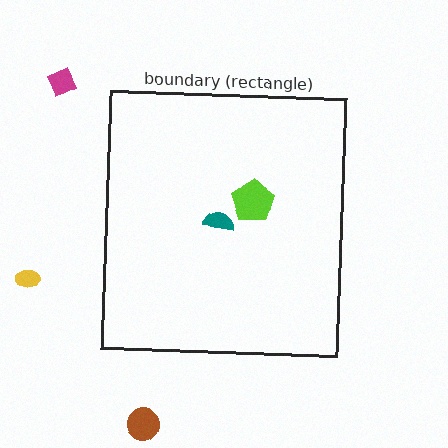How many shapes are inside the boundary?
2 inside, 3 outside.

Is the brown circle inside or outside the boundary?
Outside.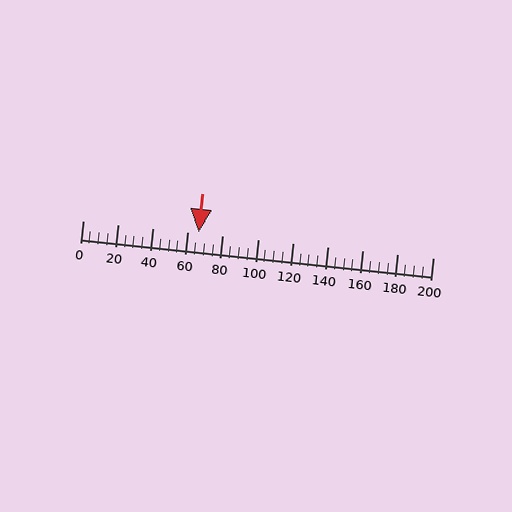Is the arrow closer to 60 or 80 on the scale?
The arrow is closer to 60.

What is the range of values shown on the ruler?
The ruler shows values from 0 to 200.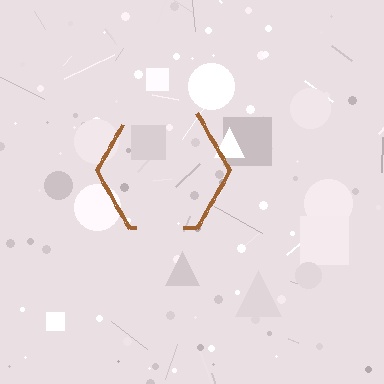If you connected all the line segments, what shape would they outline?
They would outline a hexagon.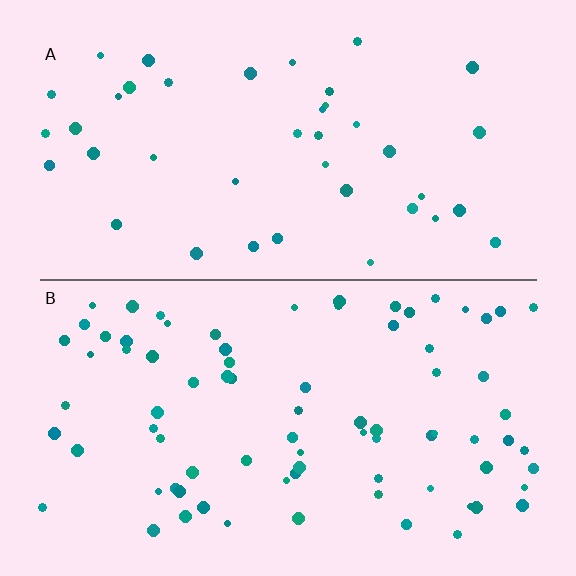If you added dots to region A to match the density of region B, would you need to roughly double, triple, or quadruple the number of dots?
Approximately double.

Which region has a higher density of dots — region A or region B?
B (the bottom).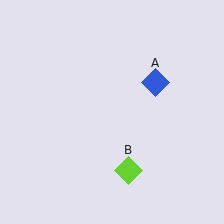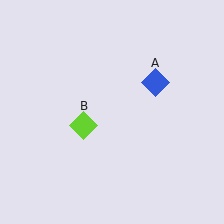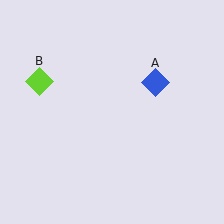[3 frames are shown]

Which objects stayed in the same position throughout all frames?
Blue diamond (object A) remained stationary.